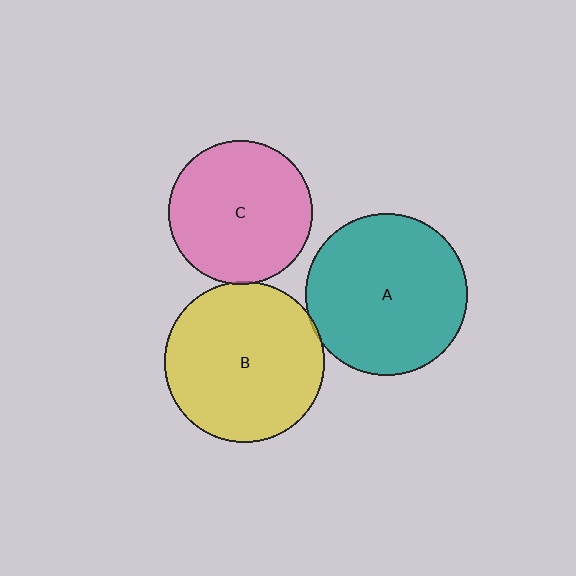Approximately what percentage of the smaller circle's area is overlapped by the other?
Approximately 5%.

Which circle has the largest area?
Circle A (teal).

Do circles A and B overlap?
Yes.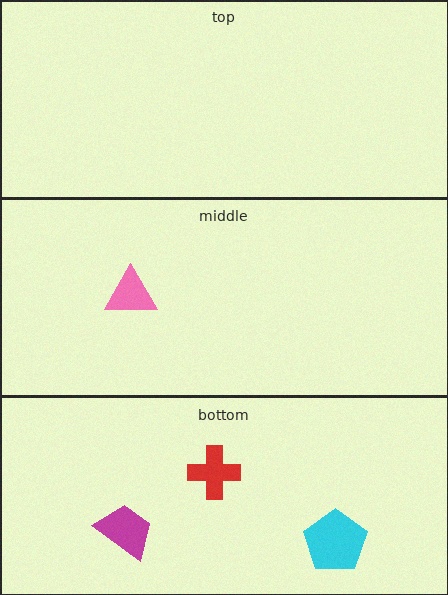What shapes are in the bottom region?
The magenta trapezoid, the cyan pentagon, the red cross.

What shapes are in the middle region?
The pink triangle.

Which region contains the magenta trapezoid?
The bottom region.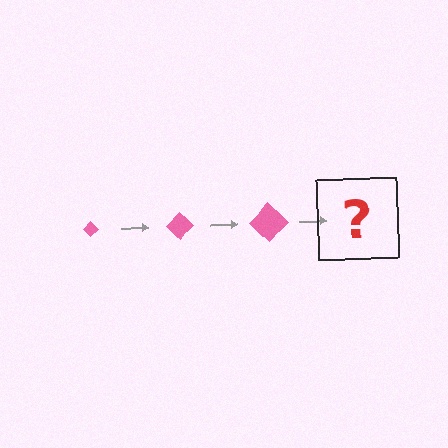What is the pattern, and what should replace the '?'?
The pattern is that the diamond gets progressively larger each step. The '?' should be a pink diamond, larger than the previous one.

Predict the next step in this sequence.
The next step is a pink diamond, larger than the previous one.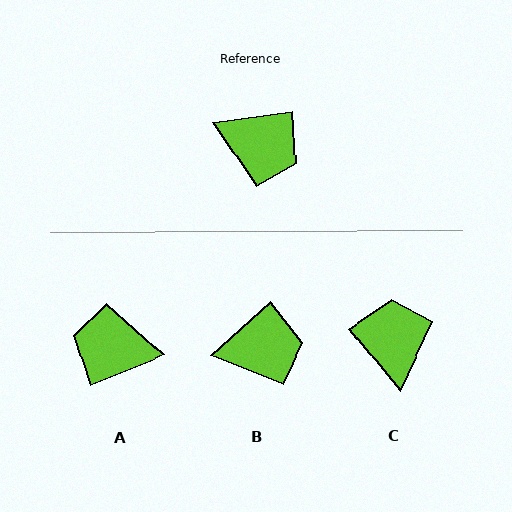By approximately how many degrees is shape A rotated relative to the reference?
Approximately 165 degrees clockwise.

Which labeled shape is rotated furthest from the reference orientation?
A, about 165 degrees away.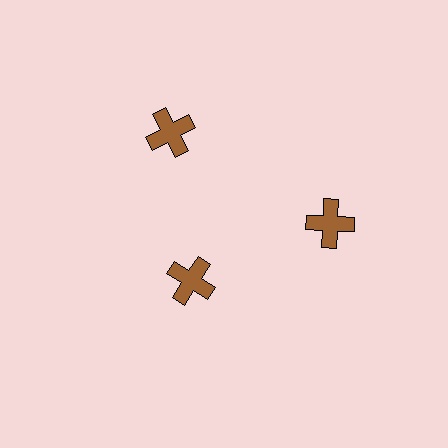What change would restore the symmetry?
The symmetry would be restored by moving it outward, back onto the ring so that all 3 crosses sit at equal angles and equal distance from the center.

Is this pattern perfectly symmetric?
No. The 3 brown crosses are arranged in a ring, but one element near the 7 o'clock position is pulled inward toward the center, breaking the 3-fold rotational symmetry.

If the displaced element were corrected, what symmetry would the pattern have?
It would have 3-fold rotational symmetry — the pattern would map onto itself every 120 degrees.